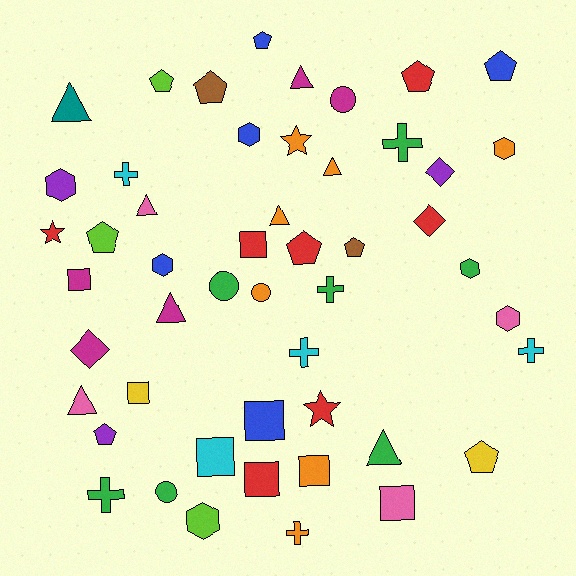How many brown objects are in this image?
There are 2 brown objects.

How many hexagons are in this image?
There are 7 hexagons.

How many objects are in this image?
There are 50 objects.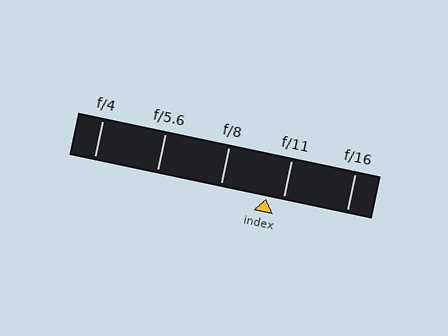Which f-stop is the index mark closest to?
The index mark is closest to f/11.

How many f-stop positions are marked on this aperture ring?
There are 5 f-stop positions marked.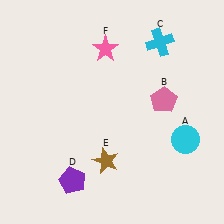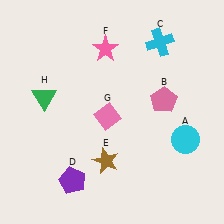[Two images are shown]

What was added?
A pink diamond (G), a green triangle (H) were added in Image 2.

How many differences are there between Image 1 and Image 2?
There are 2 differences between the two images.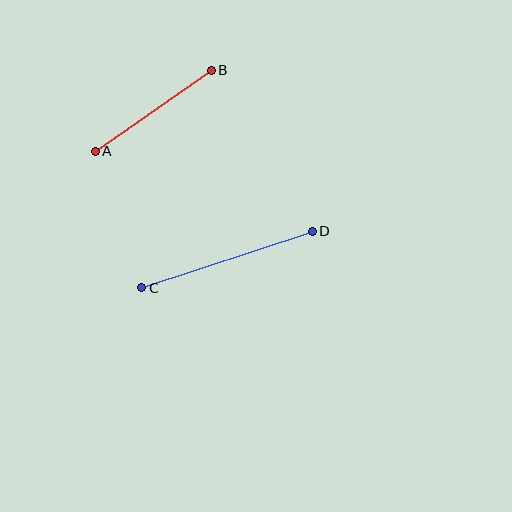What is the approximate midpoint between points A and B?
The midpoint is at approximately (153, 111) pixels.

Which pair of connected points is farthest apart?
Points C and D are farthest apart.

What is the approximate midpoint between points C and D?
The midpoint is at approximately (227, 259) pixels.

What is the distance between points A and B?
The distance is approximately 142 pixels.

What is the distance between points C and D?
The distance is approximately 180 pixels.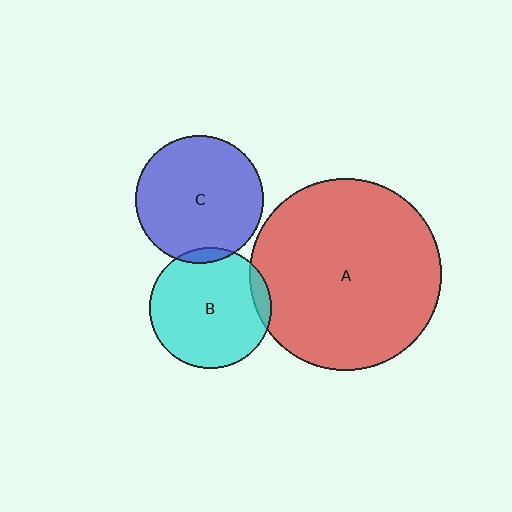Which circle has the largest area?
Circle A (red).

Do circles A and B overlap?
Yes.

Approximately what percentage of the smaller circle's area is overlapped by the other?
Approximately 5%.